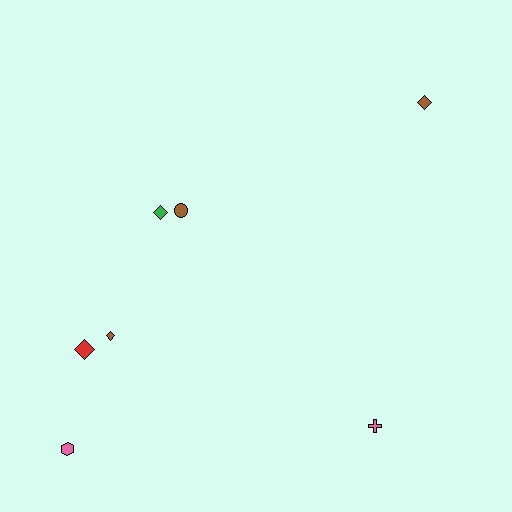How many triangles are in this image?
There are no triangles.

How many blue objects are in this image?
There are no blue objects.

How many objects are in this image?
There are 7 objects.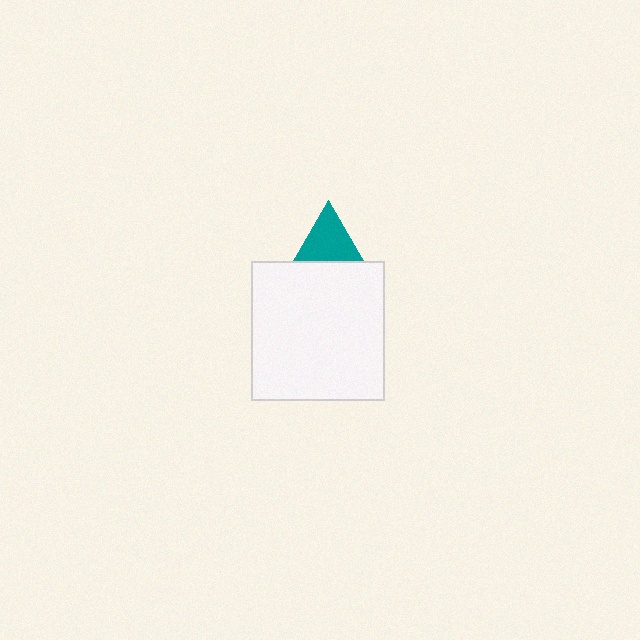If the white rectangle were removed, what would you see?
You would see the complete teal triangle.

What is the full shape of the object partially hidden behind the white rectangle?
The partially hidden object is a teal triangle.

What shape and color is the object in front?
The object in front is a white rectangle.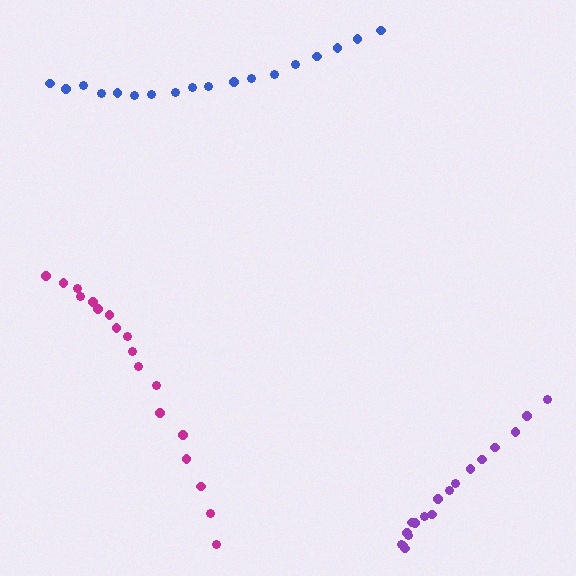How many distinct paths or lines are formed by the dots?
There are 3 distinct paths.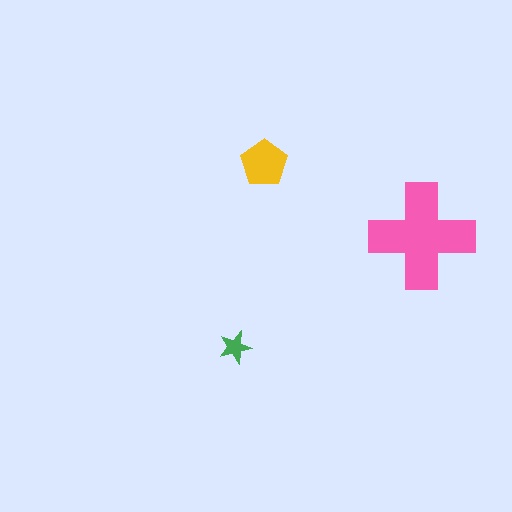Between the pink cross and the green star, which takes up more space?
The pink cross.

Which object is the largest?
The pink cross.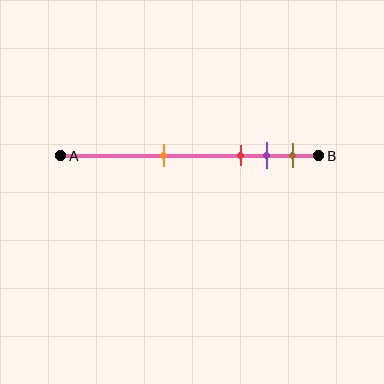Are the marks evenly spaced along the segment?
No, the marks are not evenly spaced.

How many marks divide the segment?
There are 4 marks dividing the segment.